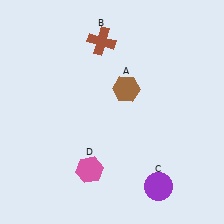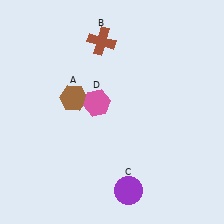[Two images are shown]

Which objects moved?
The objects that moved are: the brown hexagon (A), the purple circle (C), the pink hexagon (D).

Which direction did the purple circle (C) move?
The purple circle (C) moved left.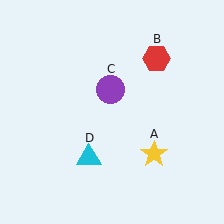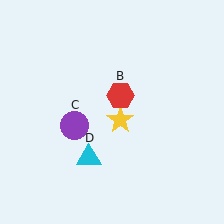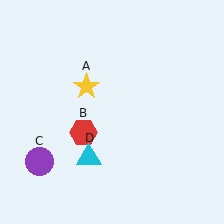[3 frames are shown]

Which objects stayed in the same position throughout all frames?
Cyan triangle (object D) remained stationary.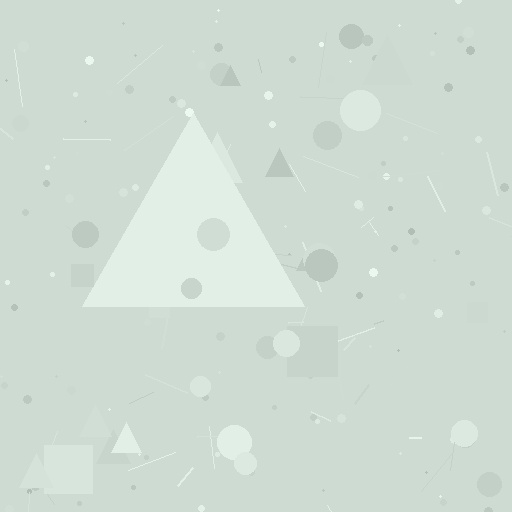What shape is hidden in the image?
A triangle is hidden in the image.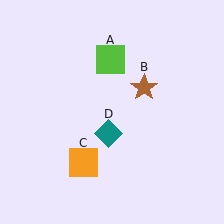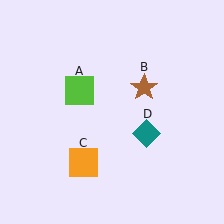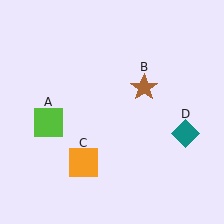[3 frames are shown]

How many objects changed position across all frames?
2 objects changed position: lime square (object A), teal diamond (object D).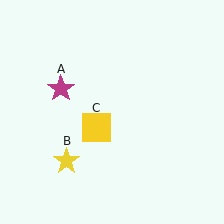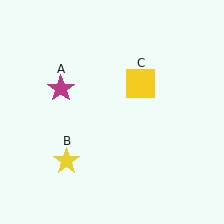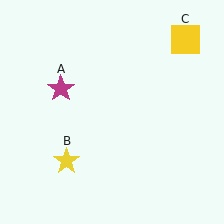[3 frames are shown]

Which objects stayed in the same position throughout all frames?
Magenta star (object A) and yellow star (object B) remained stationary.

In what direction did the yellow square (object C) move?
The yellow square (object C) moved up and to the right.